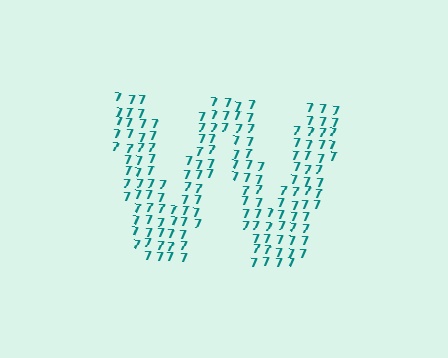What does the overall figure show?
The overall figure shows the letter W.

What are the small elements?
The small elements are digit 7's.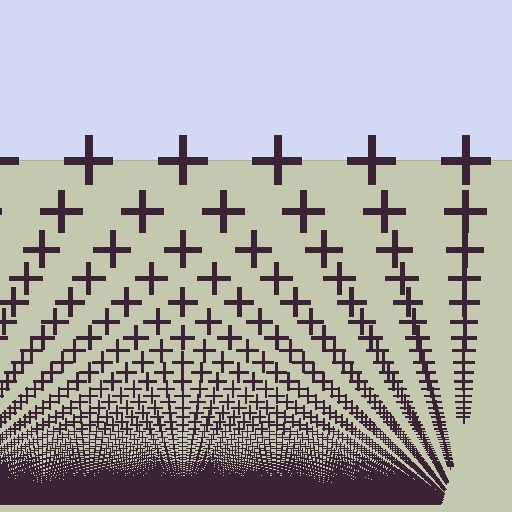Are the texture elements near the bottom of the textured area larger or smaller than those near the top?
Smaller. The gradient is inverted — elements near the bottom are smaller and denser.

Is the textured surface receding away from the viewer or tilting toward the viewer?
The surface appears to tilt toward the viewer. Texture elements get larger and sparser toward the top.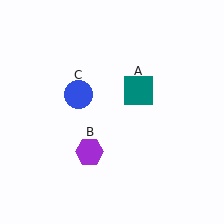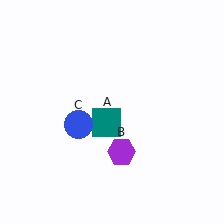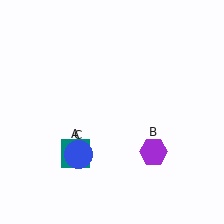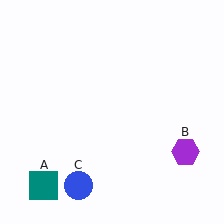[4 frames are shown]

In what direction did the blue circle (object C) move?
The blue circle (object C) moved down.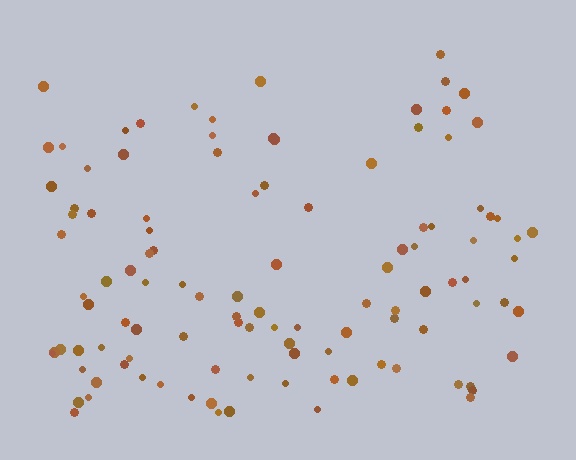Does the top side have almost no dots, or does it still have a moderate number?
Still a moderate number, just noticeably fewer than the bottom.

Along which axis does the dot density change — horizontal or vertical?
Vertical.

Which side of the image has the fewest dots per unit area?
The top.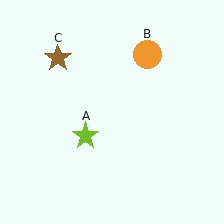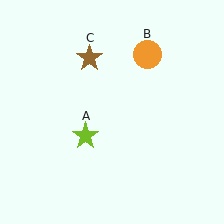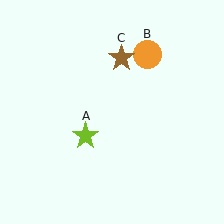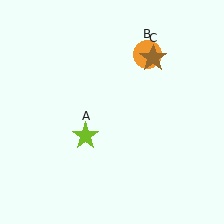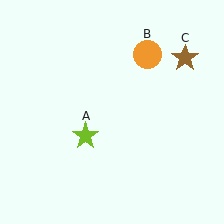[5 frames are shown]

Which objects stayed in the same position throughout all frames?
Lime star (object A) and orange circle (object B) remained stationary.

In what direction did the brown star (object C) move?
The brown star (object C) moved right.